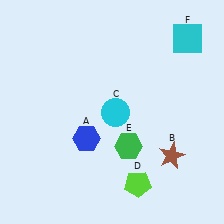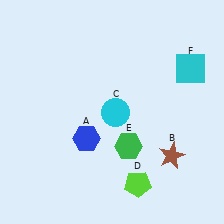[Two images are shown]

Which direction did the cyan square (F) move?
The cyan square (F) moved down.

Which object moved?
The cyan square (F) moved down.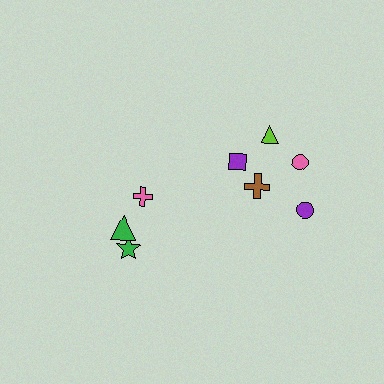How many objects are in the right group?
There are 5 objects.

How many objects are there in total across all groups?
There are 8 objects.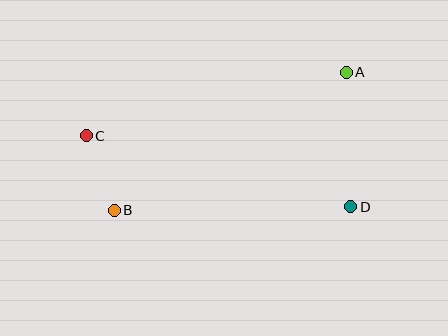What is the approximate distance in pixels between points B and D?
The distance between B and D is approximately 237 pixels.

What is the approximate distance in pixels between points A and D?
The distance between A and D is approximately 135 pixels.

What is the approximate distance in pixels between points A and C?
The distance between A and C is approximately 267 pixels.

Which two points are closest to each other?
Points B and C are closest to each other.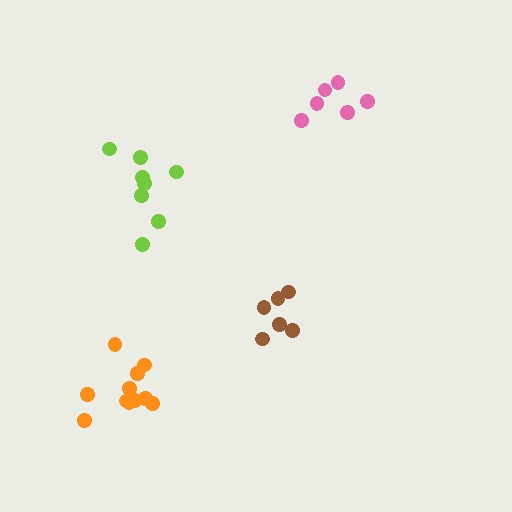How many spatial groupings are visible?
There are 4 spatial groupings.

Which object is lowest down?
The orange cluster is bottommost.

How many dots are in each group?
Group 1: 8 dots, Group 2: 6 dots, Group 3: 6 dots, Group 4: 11 dots (31 total).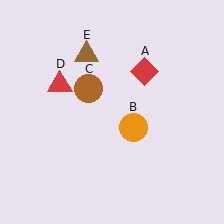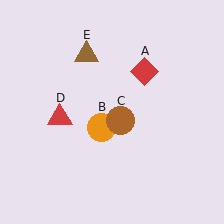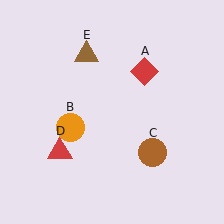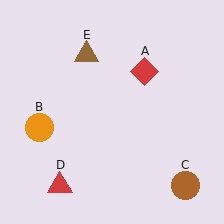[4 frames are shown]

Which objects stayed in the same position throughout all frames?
Red diamond (object A) and brown triangle (object E) remained stationary.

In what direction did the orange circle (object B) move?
The orange circle (object B) moved left.